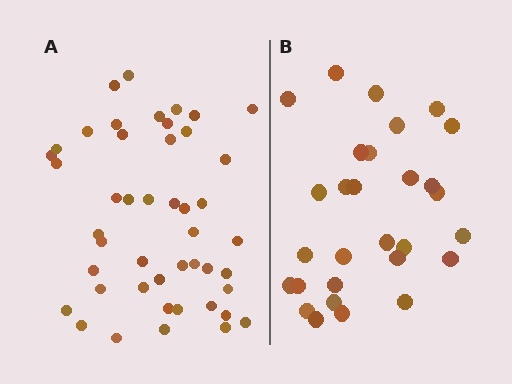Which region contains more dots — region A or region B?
Region A (the left region) has more dots.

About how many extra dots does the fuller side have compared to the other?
Region A has approximately 15 more dots than region B.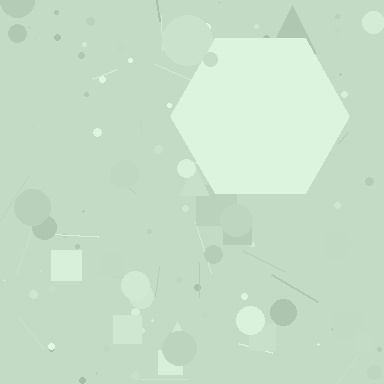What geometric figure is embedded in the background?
A hexagon is embedded in the background.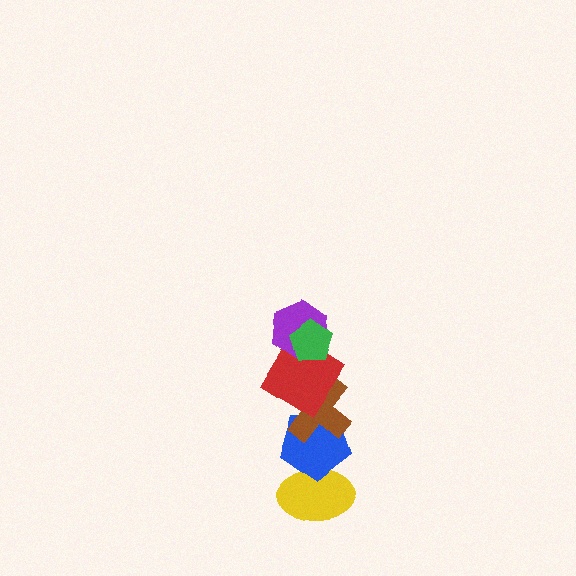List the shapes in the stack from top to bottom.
From top to bottom: the green pentagon, the purple hexagon, the red diamond, the brown cross, the blue pentagon, the yellow ellipse.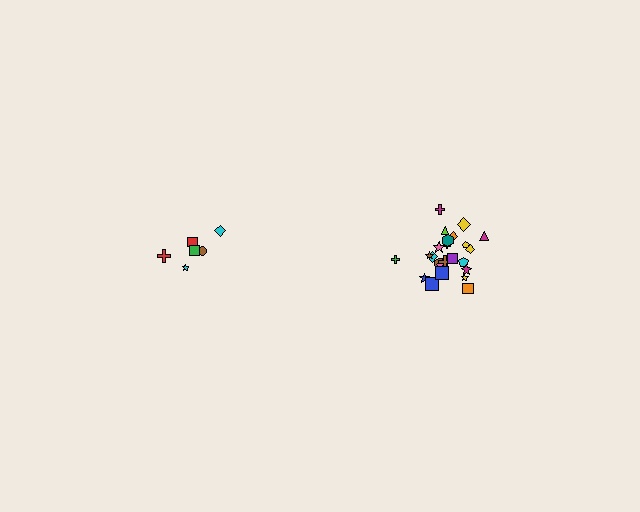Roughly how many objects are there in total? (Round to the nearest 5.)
Roughly 30 objects in total.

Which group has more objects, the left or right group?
The right group.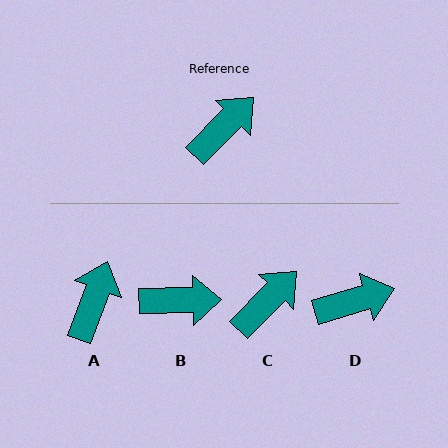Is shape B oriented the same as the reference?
No, it is off by about 44 degrees.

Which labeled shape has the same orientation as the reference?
C.